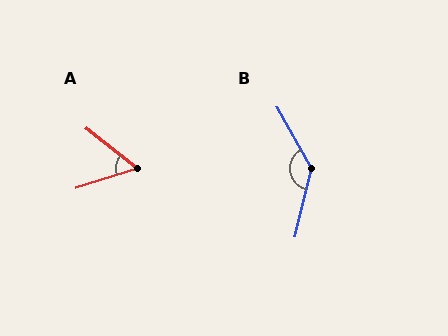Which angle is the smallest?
A, at approximately 56 degrees.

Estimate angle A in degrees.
Approximately 56 degrees.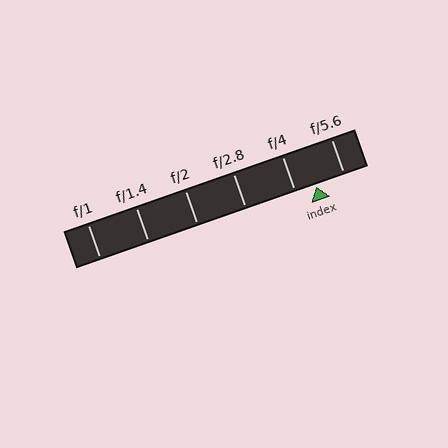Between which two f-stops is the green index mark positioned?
The index mark is between f/4 and f/5.6.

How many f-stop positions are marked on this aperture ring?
There are 6 f-stop positions marked.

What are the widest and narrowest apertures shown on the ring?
The widest aperture shown is f/1 and the narrowest is f/5.6.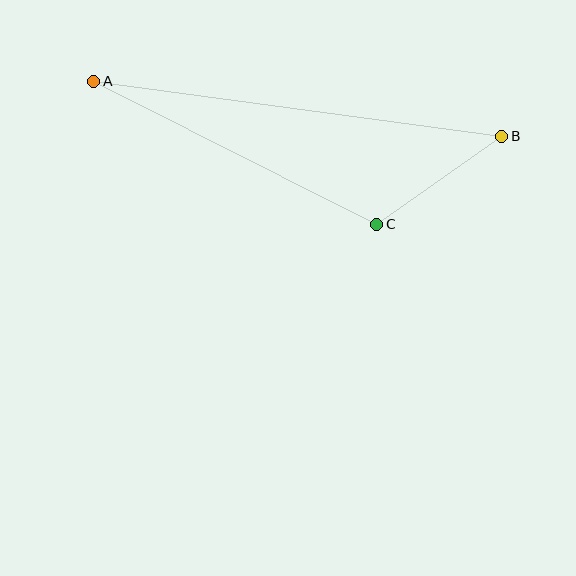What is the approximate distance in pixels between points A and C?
The distance between A and C is approximately 317 pixels.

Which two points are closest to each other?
Points B and C are closest to each other.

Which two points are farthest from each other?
Points A and B are farthest from each other.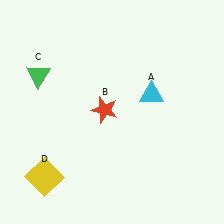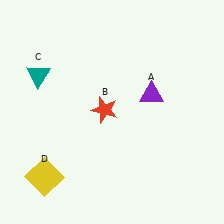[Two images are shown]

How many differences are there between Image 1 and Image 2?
There are 2 differences between the two images.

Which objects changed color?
A changed from cyan to purple. C changed from green to teal.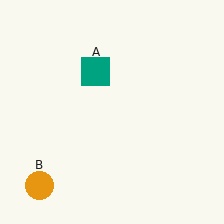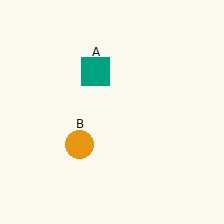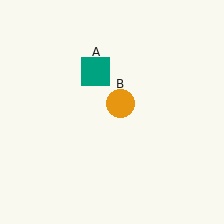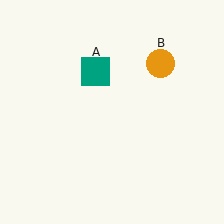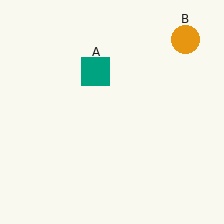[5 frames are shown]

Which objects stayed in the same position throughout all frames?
Teal square (object A) remained stationary.